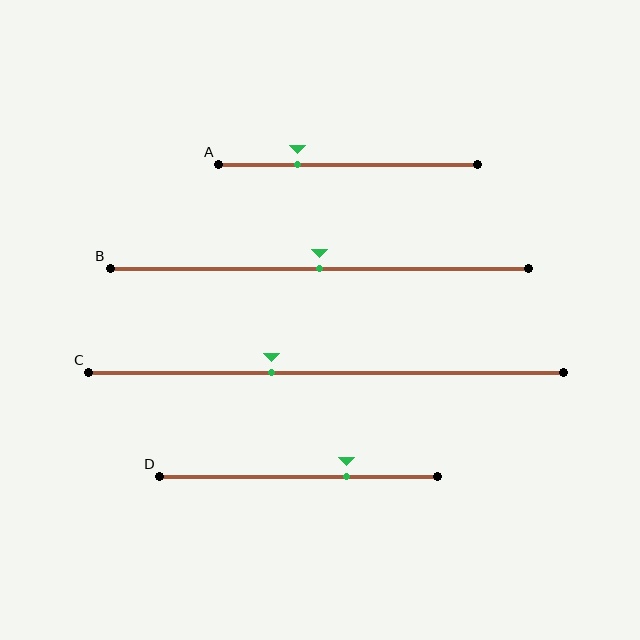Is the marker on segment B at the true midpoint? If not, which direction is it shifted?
Yes, the marker on segment B is at the true midpoint.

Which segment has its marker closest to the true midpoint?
Segment B has its marker closest to the true midpoint.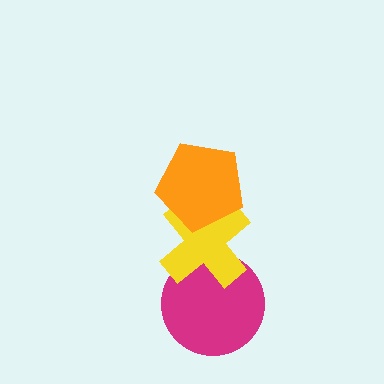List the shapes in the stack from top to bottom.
From top to bottom: the orange pentagon, the yellow cross, the magenta circle.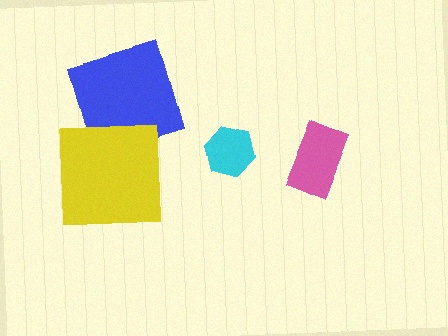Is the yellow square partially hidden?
No, no other shape covers it.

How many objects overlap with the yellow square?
1 object overlaps with the yellow square.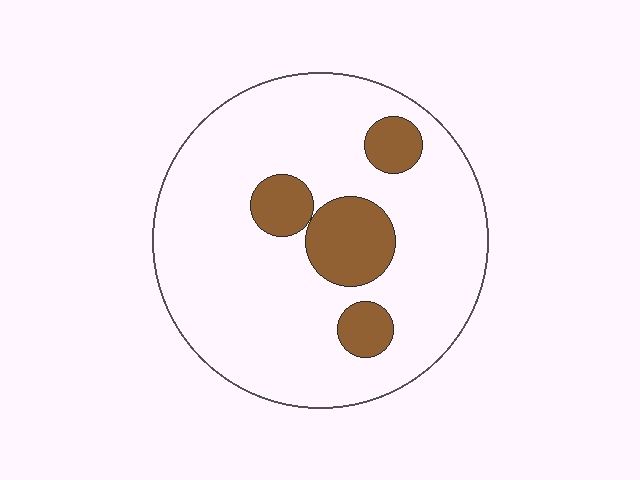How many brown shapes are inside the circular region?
4.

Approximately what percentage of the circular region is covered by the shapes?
Approximately 15%.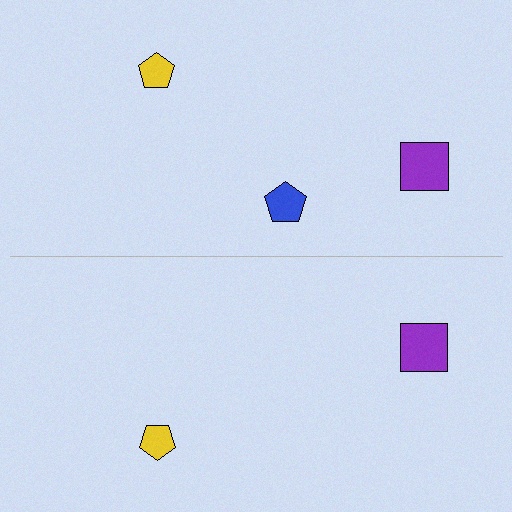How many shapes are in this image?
There are 5 shapes in this image.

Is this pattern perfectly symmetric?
No, the pattern is not perfectly symmetric. A blue pentagon is missing from the bottom side.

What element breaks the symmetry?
A blue pentagon is missing from the bottom side.